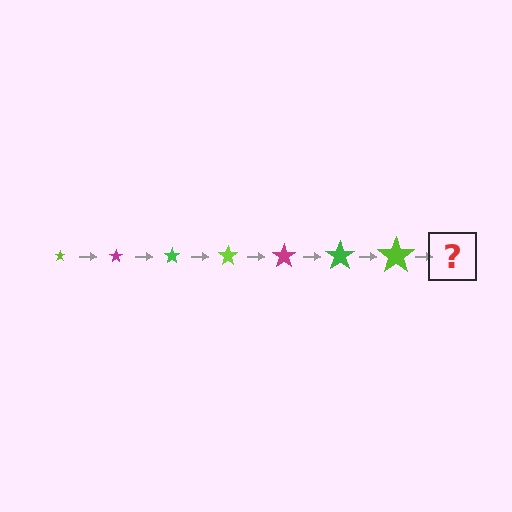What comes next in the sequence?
The next element should be a magenta star, larger than the previous one.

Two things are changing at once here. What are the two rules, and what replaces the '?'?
The two rules are that the star grows larger each step and the color cycles through lime, magenta, and green. The '?' should be a magenta star, larger than the previous one.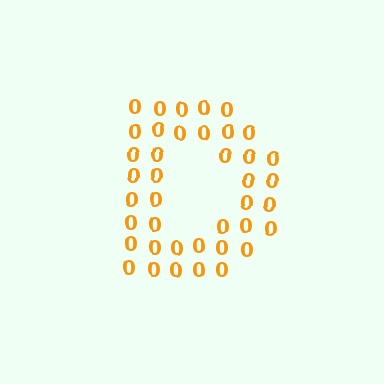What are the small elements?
The small elements are digit 0's.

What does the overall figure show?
The overall figure shows the letter D.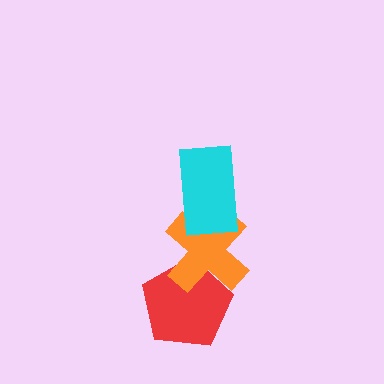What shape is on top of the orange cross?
The cyan rectangle is on top of the orange cross.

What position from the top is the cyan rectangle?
The cyan rectangle is 1st from the top.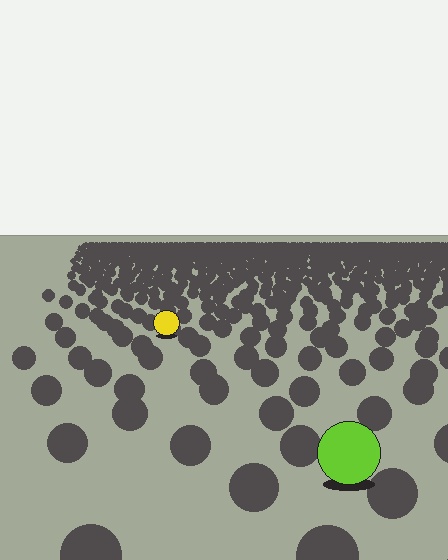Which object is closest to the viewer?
The lime circle is closest. The texture marks near it are larger and more spread out.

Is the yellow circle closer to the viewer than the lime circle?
No. The lime circle is closer — you can tell from the texture gradient: the ground texture is coarser near it.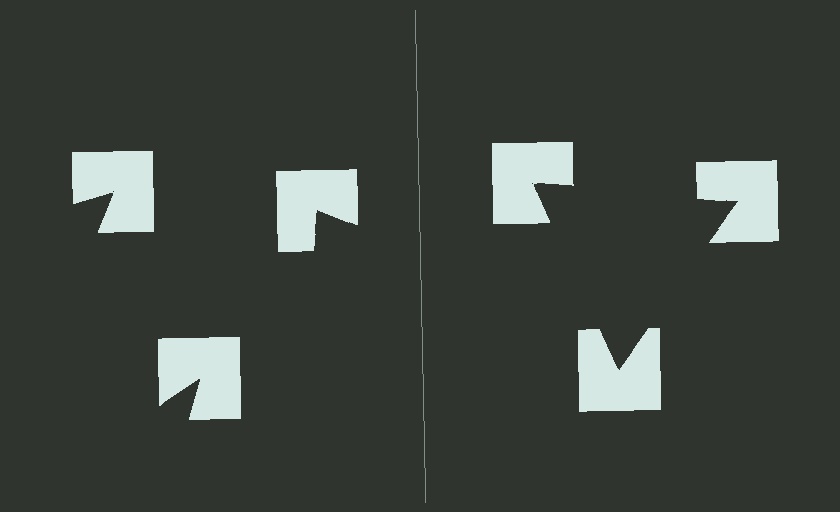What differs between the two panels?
The notched squares are positioned identically on both sides; only the wedge orientations differ. On the right they align to a triangle; on the left they are misaligned.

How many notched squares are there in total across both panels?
6 — 3 on each side.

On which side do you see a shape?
An illusory triangle appears on the right side. On the left side the wedge cuts are rotated, so no coherent shape forms.